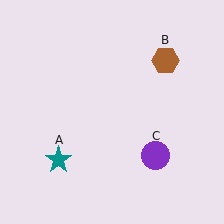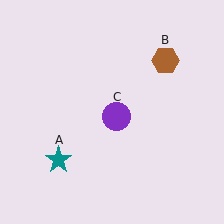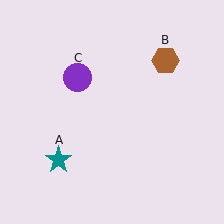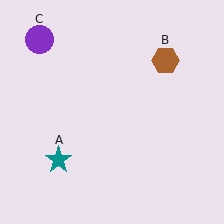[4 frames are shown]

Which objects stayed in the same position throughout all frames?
Teal star (object A) and brown hexagon (object B) remained stationary.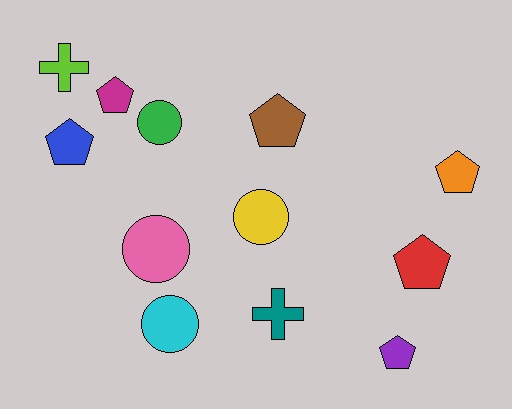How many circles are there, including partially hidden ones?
There are 4 circles.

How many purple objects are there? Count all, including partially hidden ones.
There is 1 purple object.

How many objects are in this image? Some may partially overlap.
There are 12 objects.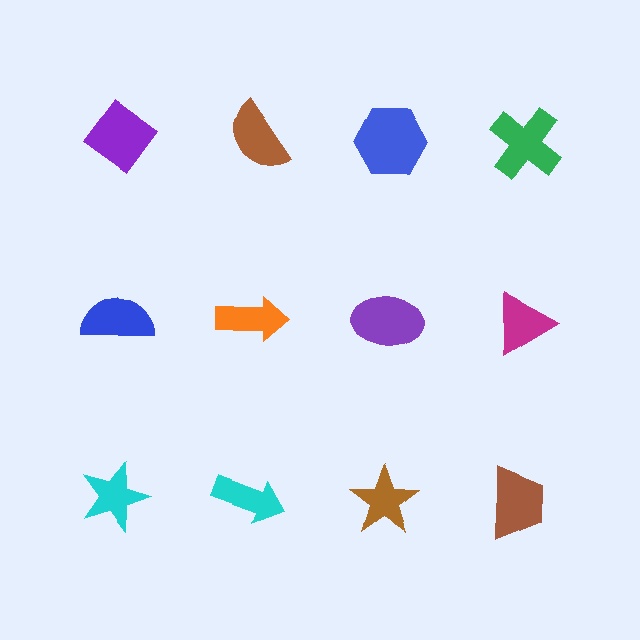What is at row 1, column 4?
A green cross.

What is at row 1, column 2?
A brown semicircle.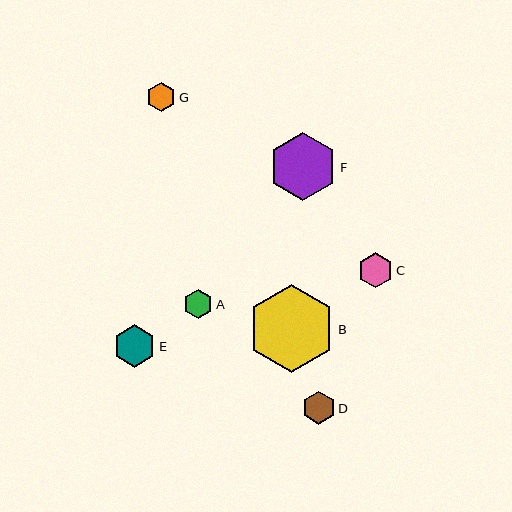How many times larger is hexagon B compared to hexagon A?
Hexagon B is approximately 3.0 times the size of hexagon A.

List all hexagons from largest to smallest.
From largest to smallest: B, F, E, C, D, G, A.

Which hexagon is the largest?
Hexagon B is the largest with a size of approximately 87 pixels.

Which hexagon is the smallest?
Hexagon A is the smallest with a size of approximately 29 pixels.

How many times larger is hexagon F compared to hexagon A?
Hexagon F is approximately 2.3 times the size of hexagon A.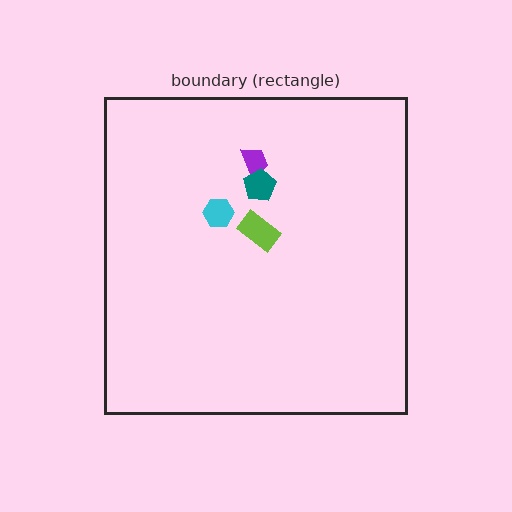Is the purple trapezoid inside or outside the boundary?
Inside.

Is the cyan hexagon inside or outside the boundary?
Inside.